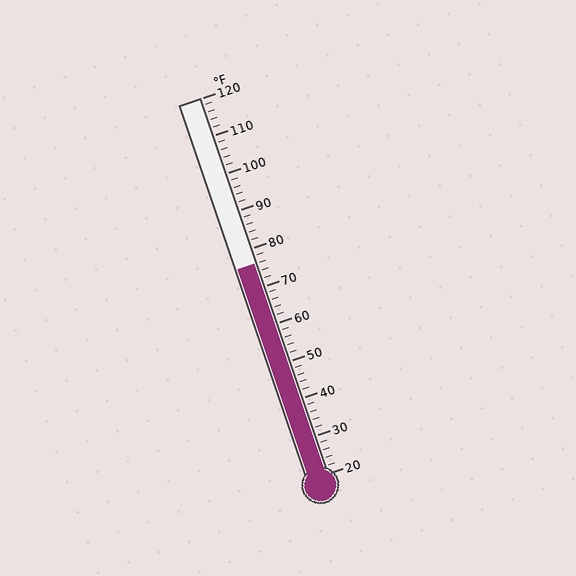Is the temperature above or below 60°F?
The temperature is above 60°F.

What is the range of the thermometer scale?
The thermometer scale ranges from 20°F to 120°F.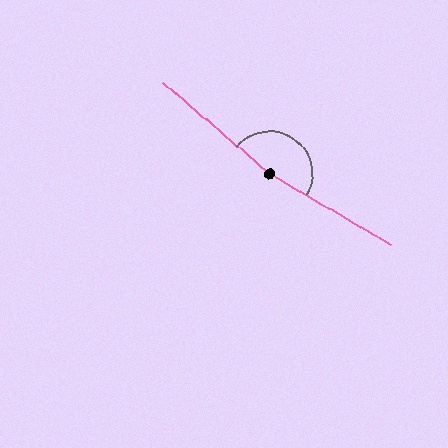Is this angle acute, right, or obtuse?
It is obtuse.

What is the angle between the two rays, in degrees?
Approximately 170 degrees.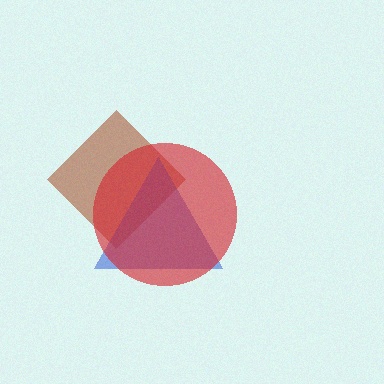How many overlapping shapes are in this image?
There are 3 overlapping shapes in the image.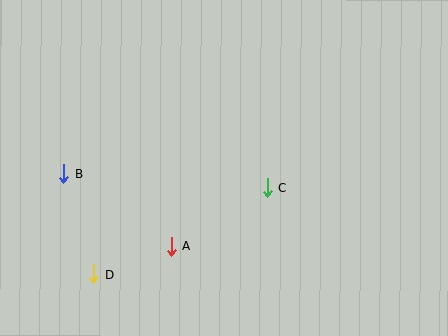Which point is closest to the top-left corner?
Point B is closest to the top-left corner.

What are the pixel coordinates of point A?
Point A is at (171, 246).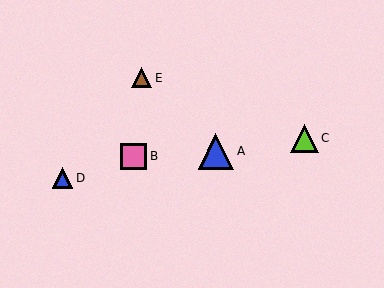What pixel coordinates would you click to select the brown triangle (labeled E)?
Click at (142, 78) to select the brown triangle E.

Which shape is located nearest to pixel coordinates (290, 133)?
The lime triangle (labeled C) at (305, 138) is nearest to that location.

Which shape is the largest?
The blue triangle (labeled A) is the largest.